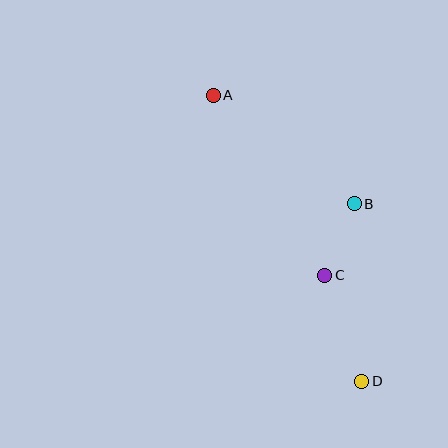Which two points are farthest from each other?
Points A and D are farthest from each other.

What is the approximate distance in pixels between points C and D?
The distance between C and D is approximately 112 pixels.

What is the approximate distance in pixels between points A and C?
The distance between A and C is approximately 212 pixels.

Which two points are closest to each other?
Points B and C are closest to each other.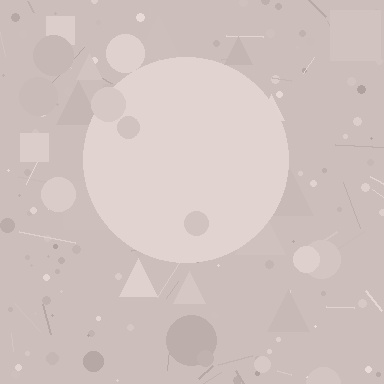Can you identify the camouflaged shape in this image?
The camouflaged shape is a circle.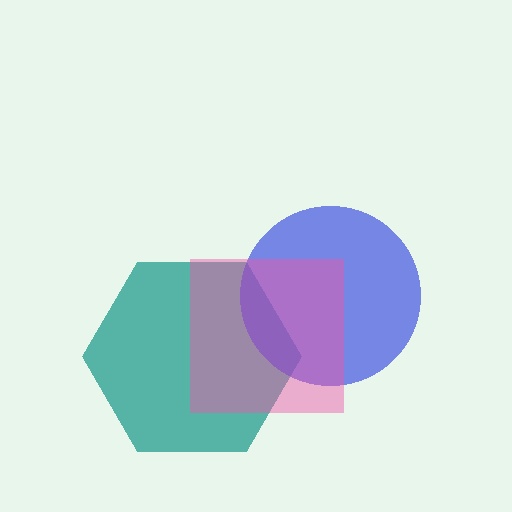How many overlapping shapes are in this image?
There are 3 overlapping shapes in the image.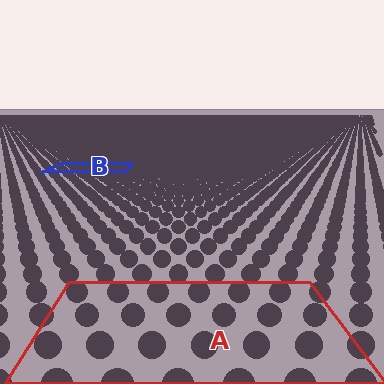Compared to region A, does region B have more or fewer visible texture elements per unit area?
Region B has more texture elements per unit area — they are packed more densely because it is farther away.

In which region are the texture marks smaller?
The texture marks are smaller in region B, because it is farther away.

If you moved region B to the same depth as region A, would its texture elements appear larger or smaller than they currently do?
They would appear larger. At a closer depth, the same texture elements are projected at a bigger on-screen size.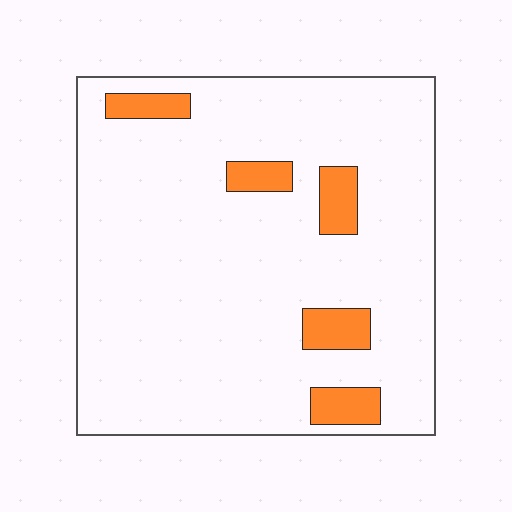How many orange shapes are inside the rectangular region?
5.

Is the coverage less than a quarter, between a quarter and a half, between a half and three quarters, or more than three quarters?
Less than a quarter.